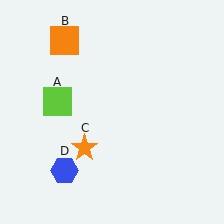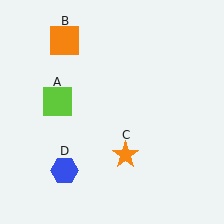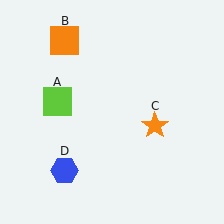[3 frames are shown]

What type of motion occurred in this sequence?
The orange star (object C) rotated counterclockwise around the center of the scene.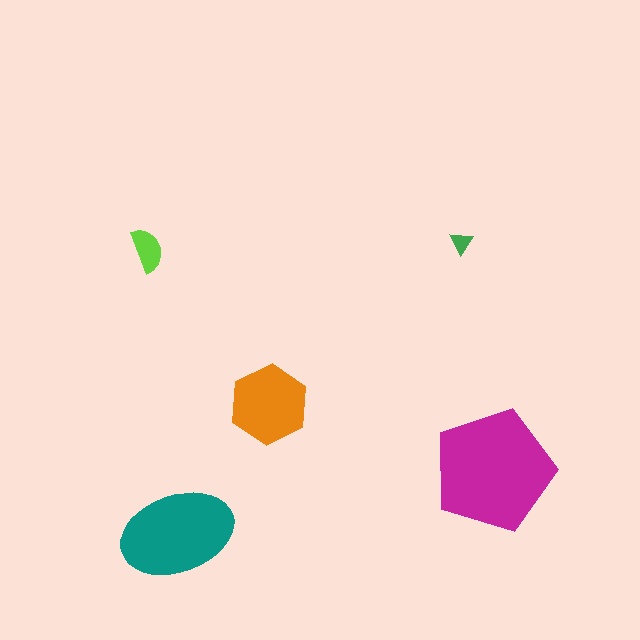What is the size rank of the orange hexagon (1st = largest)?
3rd.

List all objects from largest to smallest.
The magenta pentagon, the teal ellipse, the orange hexagon, the lime semicircle, the green triangle.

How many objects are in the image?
There are 5 objects in the image.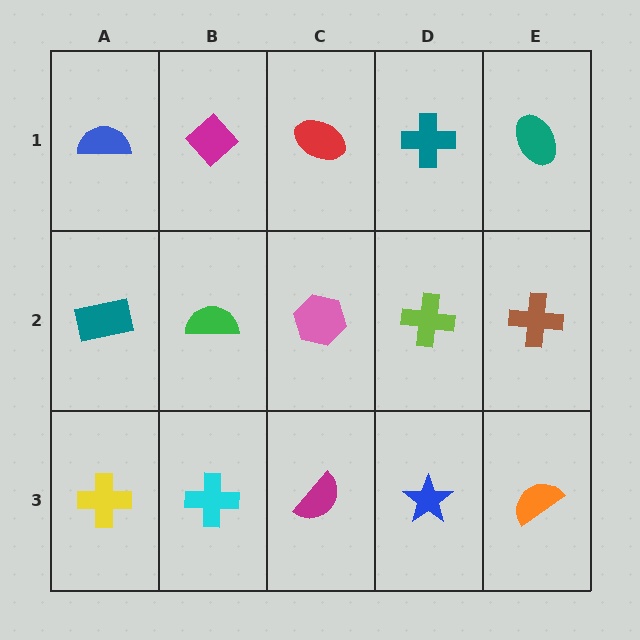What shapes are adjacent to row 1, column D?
A lime cross (row 2, column D), a red ellipse (row 1, column C), a teal ellipse (row 1, column E).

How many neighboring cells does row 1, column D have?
3.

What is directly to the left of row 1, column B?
A blue semicircle.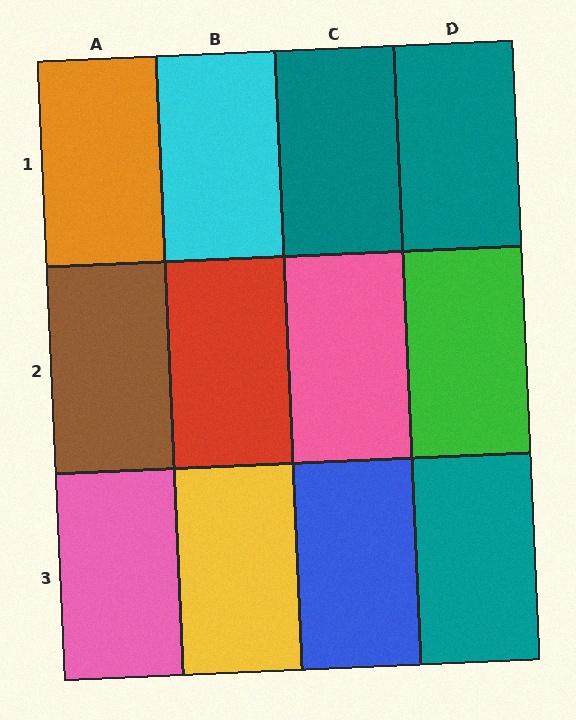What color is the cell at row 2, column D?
Green.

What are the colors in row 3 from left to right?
Pink, yellow, blue, teal.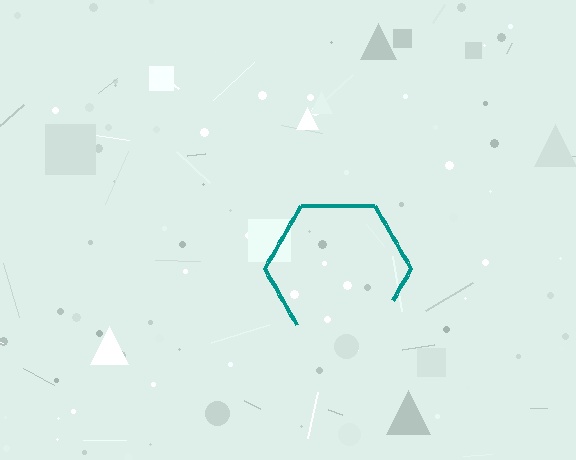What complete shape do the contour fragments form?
The contour fragments form a hexagon.